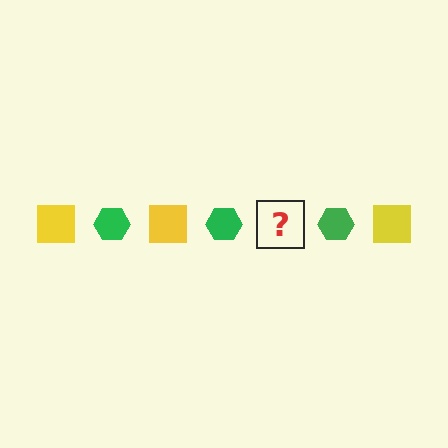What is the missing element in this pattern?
The missing element is a yellow square.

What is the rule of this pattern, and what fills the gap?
The rule is that the pattern alternates between yellow square and green hexagon. The gap should be filled with a yellow square.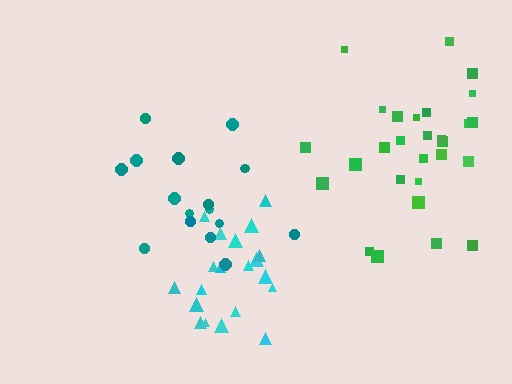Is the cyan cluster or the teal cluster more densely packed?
Cyan.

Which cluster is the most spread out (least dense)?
Teal.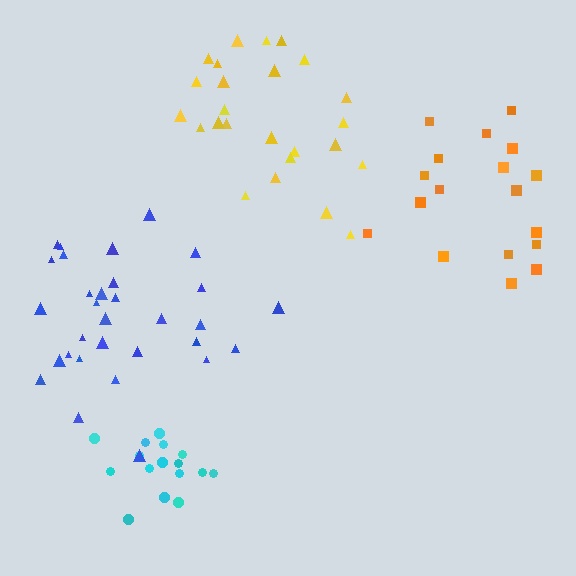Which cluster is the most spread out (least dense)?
Orange.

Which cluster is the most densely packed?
Cyan.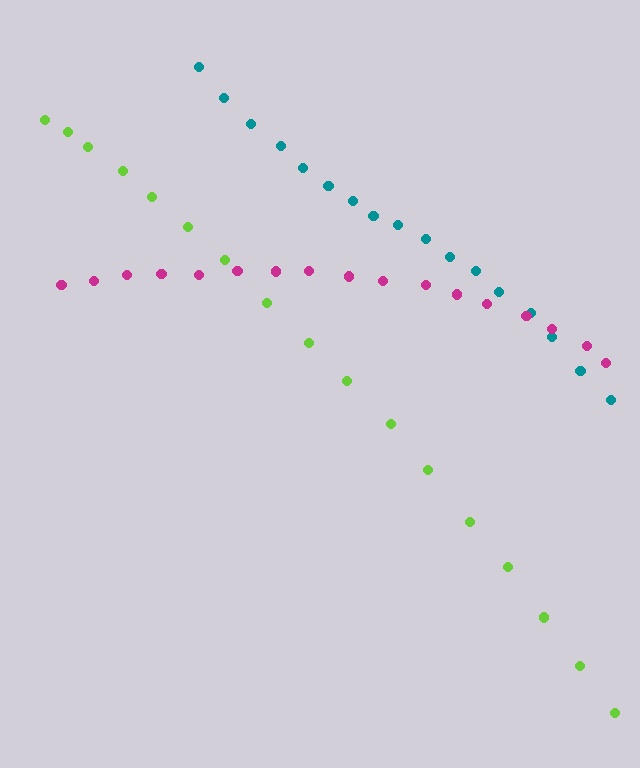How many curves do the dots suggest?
There are 3 distinct paths.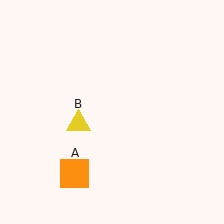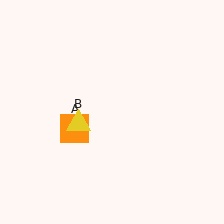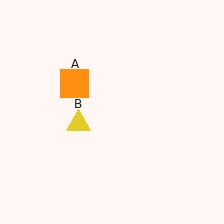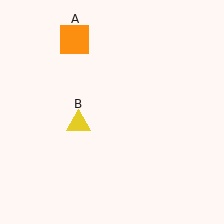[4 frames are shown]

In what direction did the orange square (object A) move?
The orange square (object A) moved up.